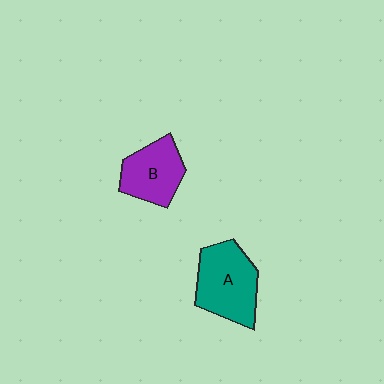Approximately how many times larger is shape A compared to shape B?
Approximately 1.3 times.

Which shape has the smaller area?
Shape B (purple).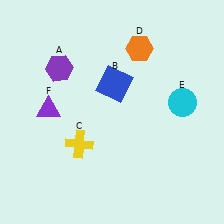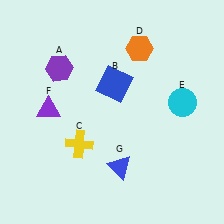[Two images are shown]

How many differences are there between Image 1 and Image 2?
There is 1 difference between the two images.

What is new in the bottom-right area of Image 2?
A blue triangle (G) was added in the bottom-right area of Image 2.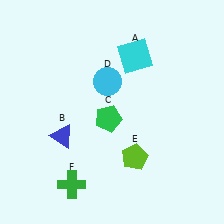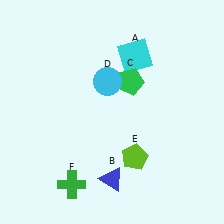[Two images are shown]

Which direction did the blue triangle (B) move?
The blue triangle (B) moved right.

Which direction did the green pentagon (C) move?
The green pentagon (C) moved up.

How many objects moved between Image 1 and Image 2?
2 objects moved between the two images.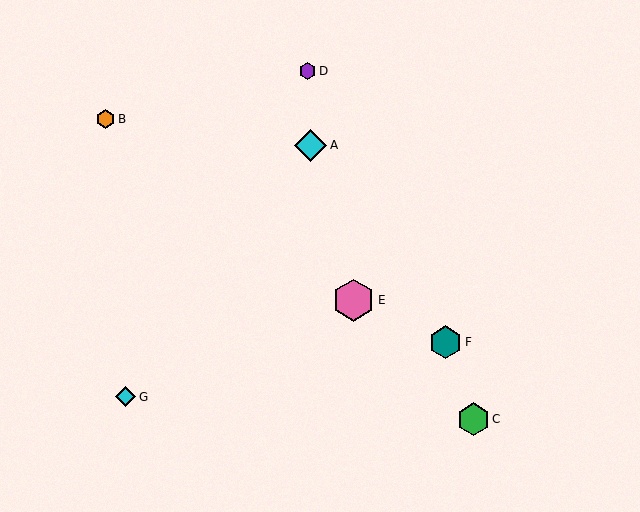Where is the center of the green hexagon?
The center of the green hexagon is at (473, 419).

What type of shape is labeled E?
Shape E is a pink hexagon.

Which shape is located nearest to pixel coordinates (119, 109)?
The orange hexagon (labeled B) at (106, 119) is nearest to that location.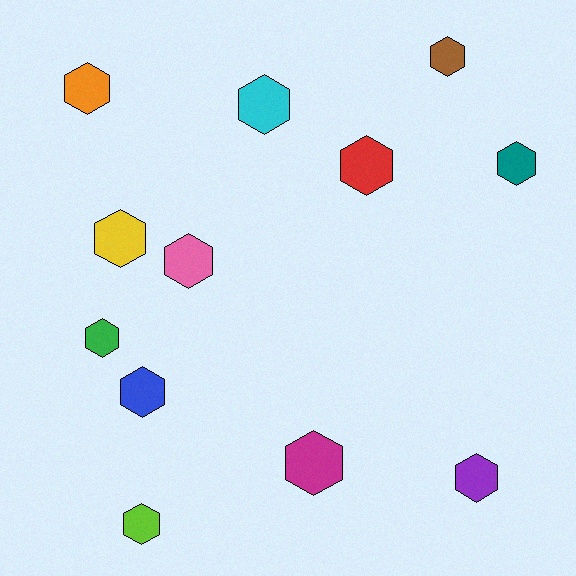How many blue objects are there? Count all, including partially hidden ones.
There is 1 blue object.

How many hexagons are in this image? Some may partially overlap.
There are 12 hexagons.